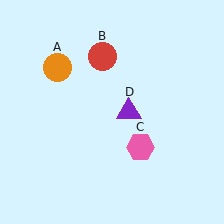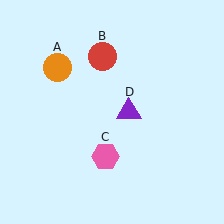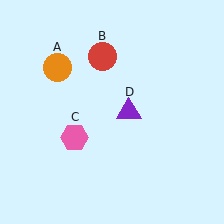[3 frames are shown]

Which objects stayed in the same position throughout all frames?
Orange circle (object A) and red circle (object B) and purple triangle (object D) remained stationary.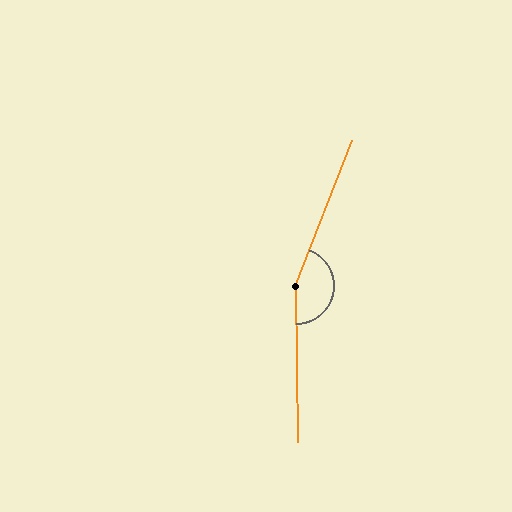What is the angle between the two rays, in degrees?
Approximately 158 degrees.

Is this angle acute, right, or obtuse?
It is obtuse.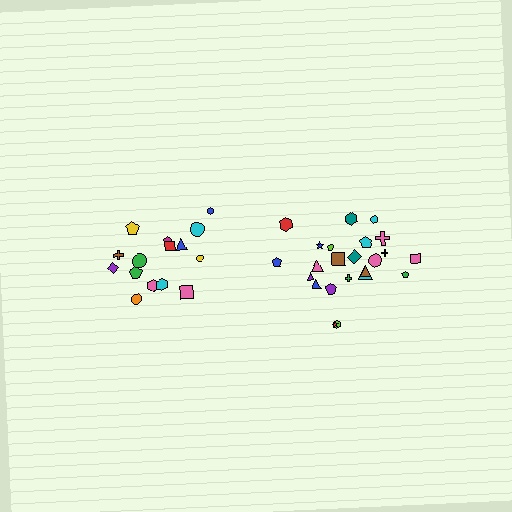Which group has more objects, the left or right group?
The right group.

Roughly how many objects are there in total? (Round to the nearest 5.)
Roughly 40 objects in total.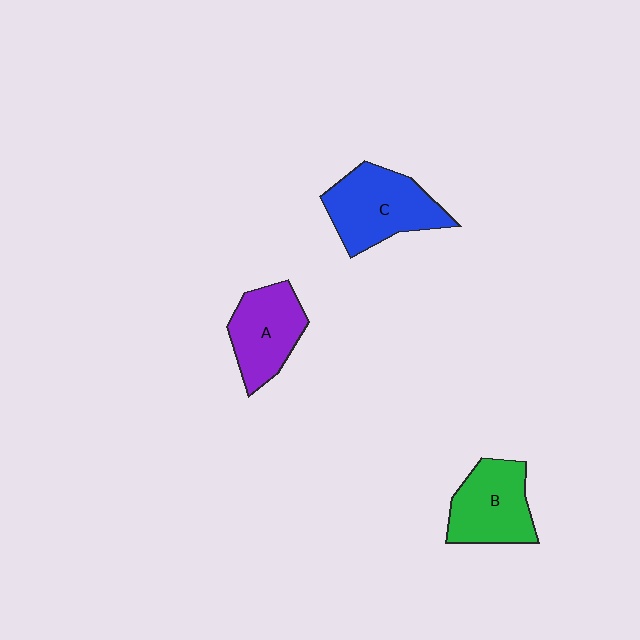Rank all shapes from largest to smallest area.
From largest to smallest: C (blue), B (green), A (purple).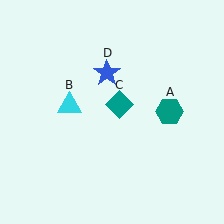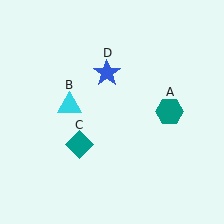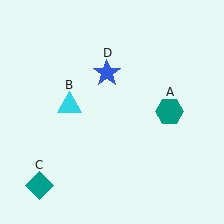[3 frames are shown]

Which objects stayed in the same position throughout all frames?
Teal hexagon (object A) and cyan triangle (object B) and blue star (object D) remained stationary.